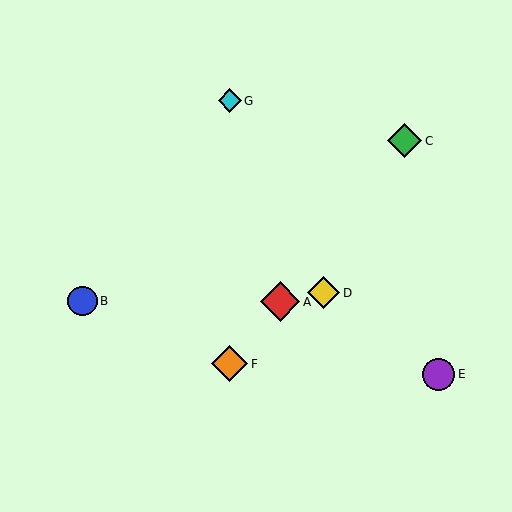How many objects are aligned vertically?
2 objects (F, G) are aligned vertically.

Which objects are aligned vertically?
Objects F, G are aligned vertically.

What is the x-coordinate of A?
Object A is at x≈280.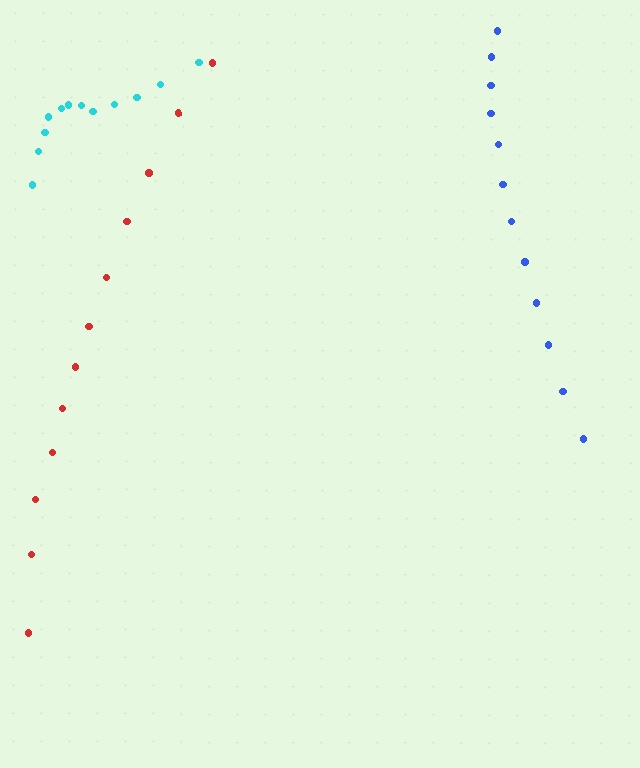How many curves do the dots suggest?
There are 3 distinct paths.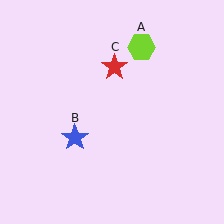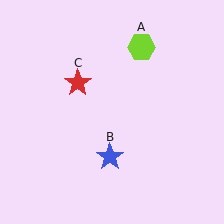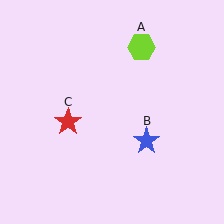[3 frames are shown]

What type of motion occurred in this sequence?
The blue star (object B), red star (object C) rotated counterclockwise around the center of the scene.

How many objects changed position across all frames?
2 objects changed position: blue star (object B), red star (object C).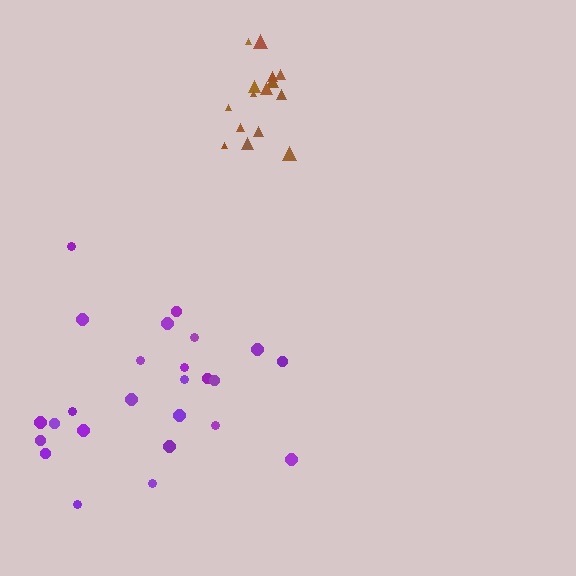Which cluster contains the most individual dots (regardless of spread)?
Purple (25).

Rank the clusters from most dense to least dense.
brown, purple.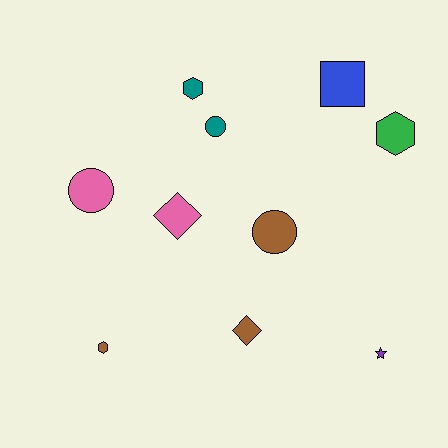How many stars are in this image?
There is 1 star.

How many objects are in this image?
There are 10 objects.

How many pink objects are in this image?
There are 2 pink objects.